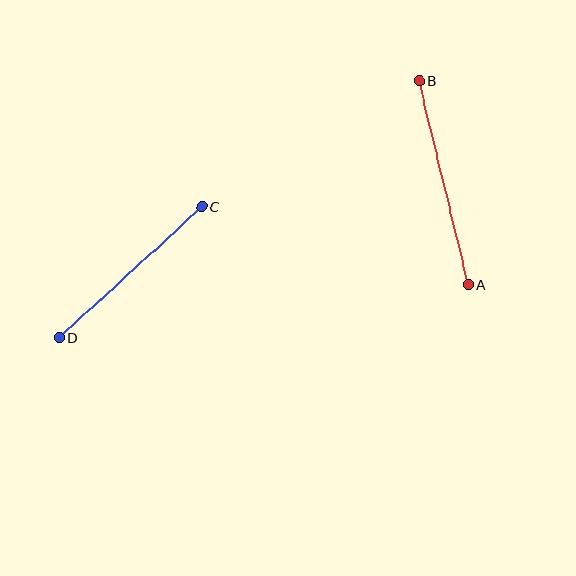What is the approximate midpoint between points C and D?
The midpoint is at approximately (131, 272) pixels.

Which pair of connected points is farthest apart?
Points A and B are farthest apart.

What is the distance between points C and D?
The distance is approximately 193 pixels.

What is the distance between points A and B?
The distance is approximately 210 pixels.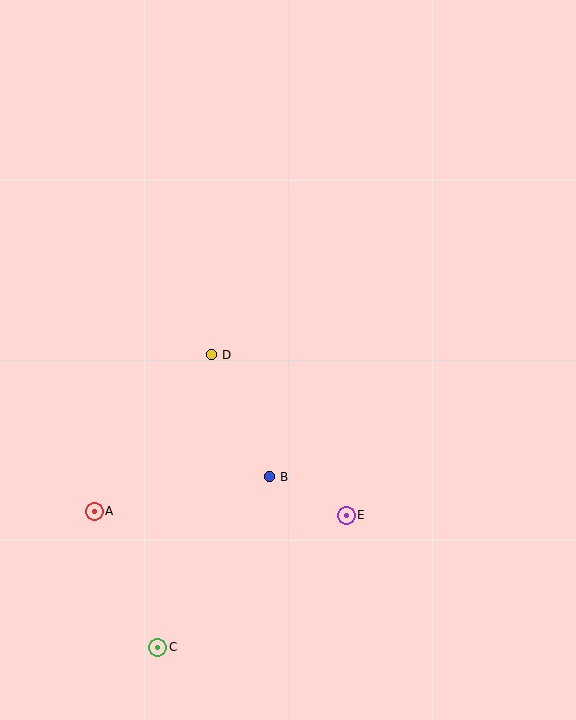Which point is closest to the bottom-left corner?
Point C is closest to the bottom-left corner.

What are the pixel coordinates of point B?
Point B is at (269, 477).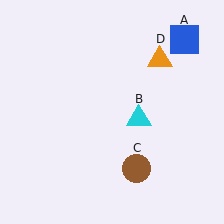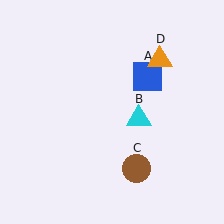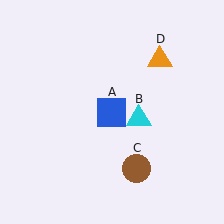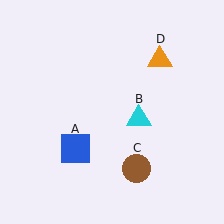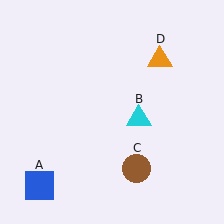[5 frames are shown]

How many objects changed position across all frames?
1 object changed position: blue square (object A).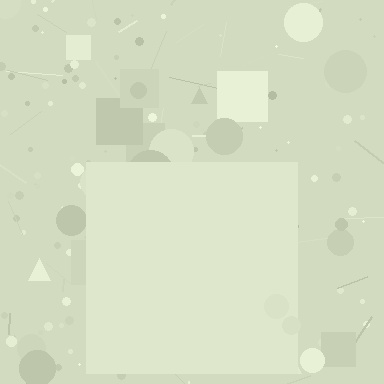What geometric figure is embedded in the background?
A square is embedded in the background.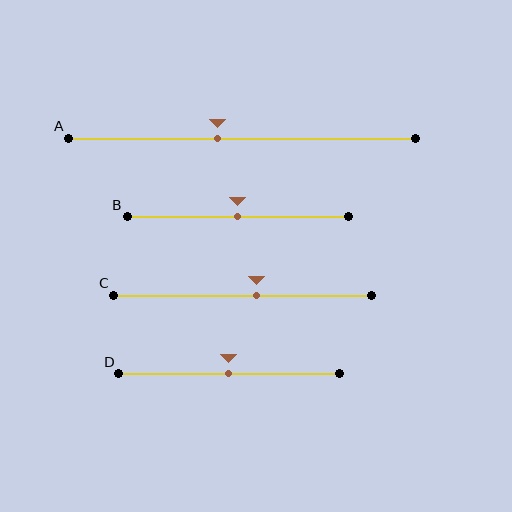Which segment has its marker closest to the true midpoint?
Segment B has its marker closest to the true midpoint.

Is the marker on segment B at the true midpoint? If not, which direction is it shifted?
Yes, the marker on segment B is at the true midpoint.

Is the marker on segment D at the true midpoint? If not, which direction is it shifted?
Yes, the marker on segment D is at the true midpoint.